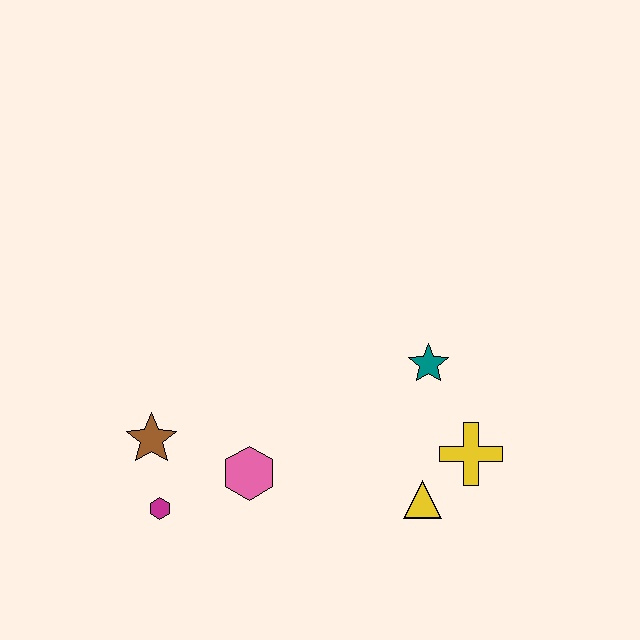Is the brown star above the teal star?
No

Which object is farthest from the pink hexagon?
The yellow cross is farthest from the pink hexagon.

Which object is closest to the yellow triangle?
The yellow cross is closest to the yellow triangle.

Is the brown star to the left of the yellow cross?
Yes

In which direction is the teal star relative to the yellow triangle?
The teal star is above the yellow triangle.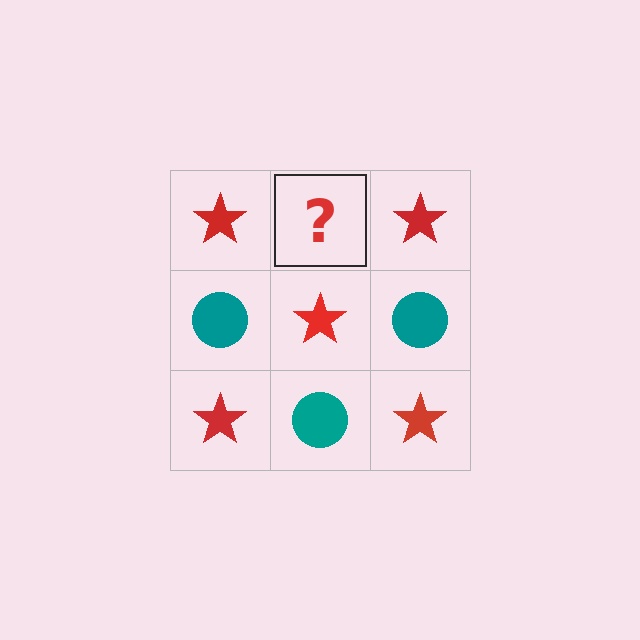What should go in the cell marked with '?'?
The missing cell should contain a teal circle.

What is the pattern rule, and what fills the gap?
The rule is that it alternates red star and teal circle in a checkerboard pattern. The gap should be filled with a teal circle.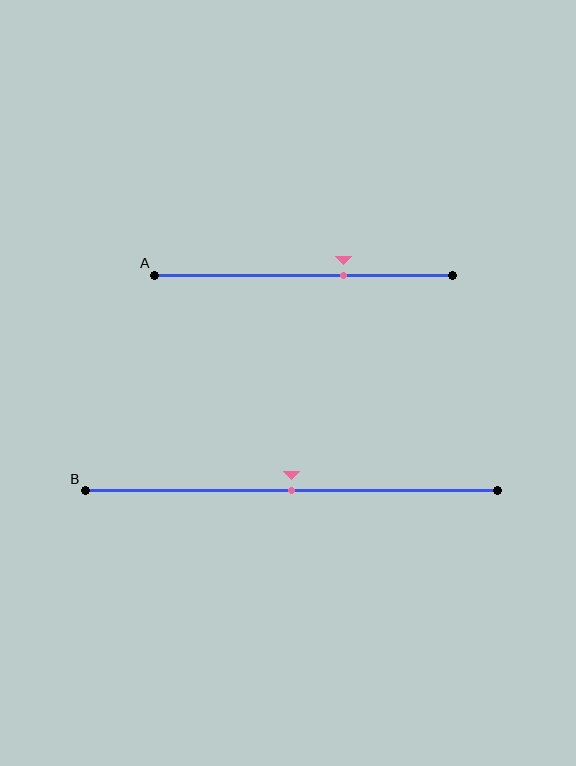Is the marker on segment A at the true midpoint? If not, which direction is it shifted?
No, the marker on segment A is shifted to the right by about 13% of the segment length.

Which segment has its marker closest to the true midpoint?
Segment B has its marker closest to the true midpoint.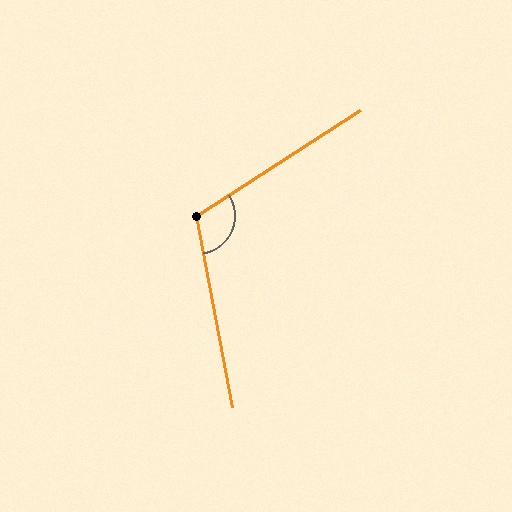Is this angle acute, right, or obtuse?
It is obtuse.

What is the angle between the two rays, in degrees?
Approximately 112 degrees.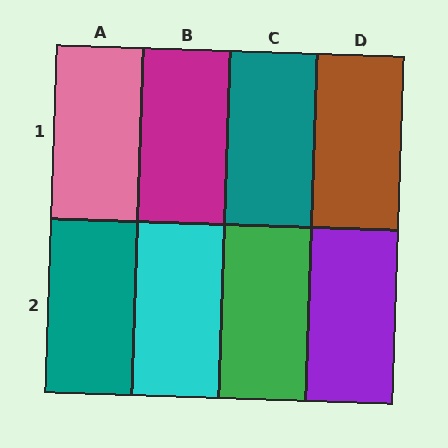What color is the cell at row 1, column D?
Brown.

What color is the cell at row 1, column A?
Pink.